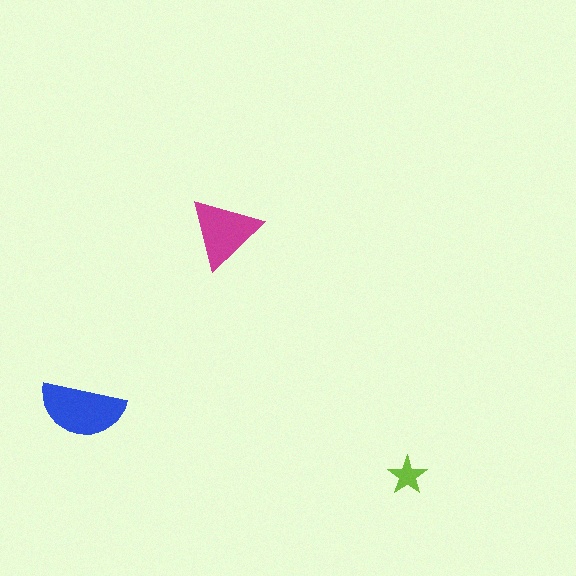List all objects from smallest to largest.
The lime star, the magenta triangle, the blue semicircle.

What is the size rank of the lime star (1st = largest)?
3rd.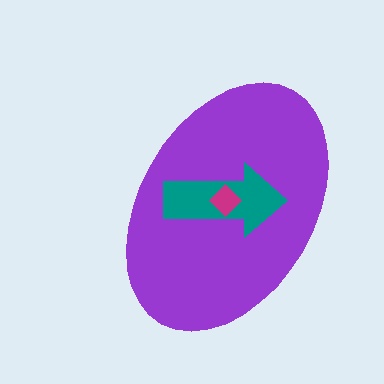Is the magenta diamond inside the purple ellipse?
Yes.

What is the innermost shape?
The magenta diamond.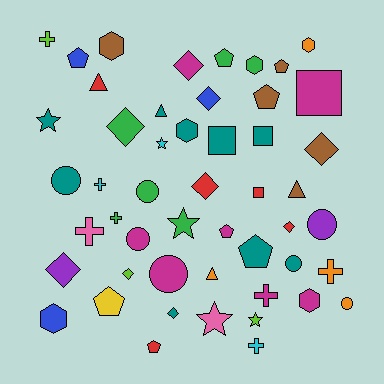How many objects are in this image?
There are 50 objects.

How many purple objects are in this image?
There are 2 purple objects.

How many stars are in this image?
There are 5 stars.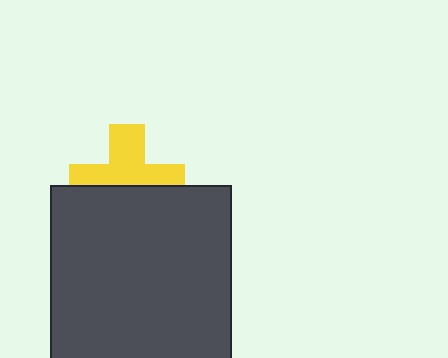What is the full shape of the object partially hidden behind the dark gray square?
The partially hidden object is a yellow cross.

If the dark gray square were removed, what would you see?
You would see the complete yellow cross.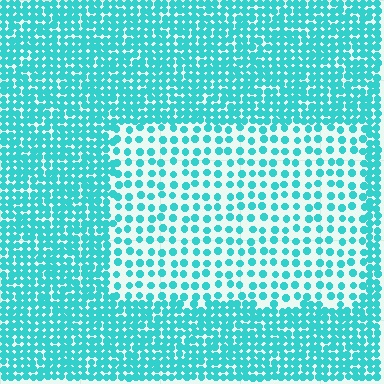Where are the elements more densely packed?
The elements are more densely packed outside the rectangle boundary.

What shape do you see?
I see a rectangle.